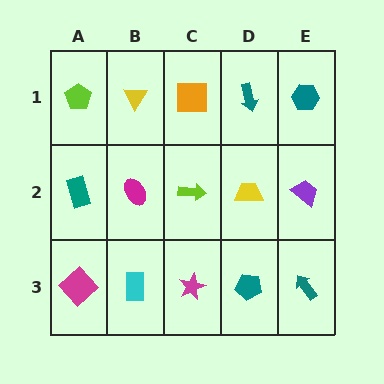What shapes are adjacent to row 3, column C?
A lime arrow (row 2, column C), a cyan rectangle (row 3, column B), a teal pentagon (row 3, column D).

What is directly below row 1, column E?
A purple trapezoid.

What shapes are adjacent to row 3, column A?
A teal rectangle (row 2, column A), a cyan rectangle (row 3, column B).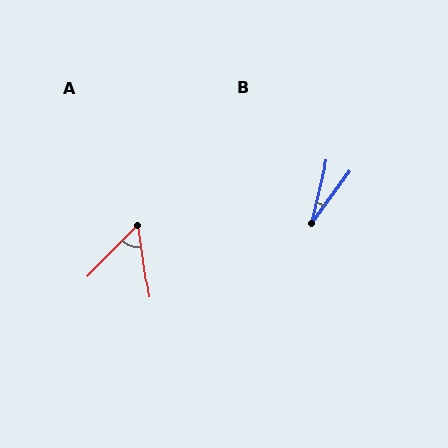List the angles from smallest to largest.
B (23°), A (53°).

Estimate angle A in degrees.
Approximately 53 degrees.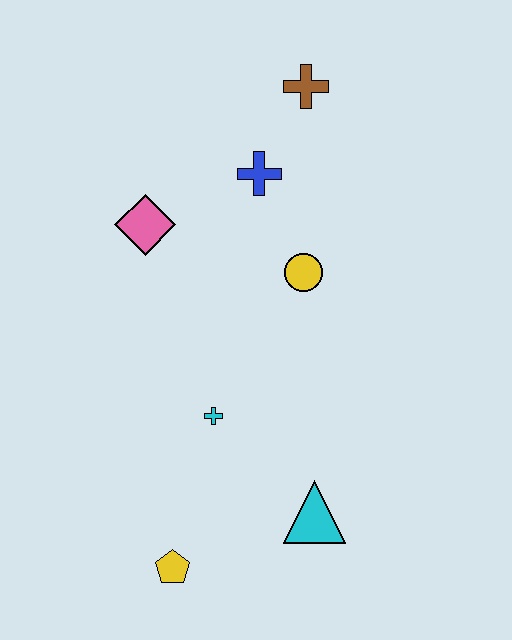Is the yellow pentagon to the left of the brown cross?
Yes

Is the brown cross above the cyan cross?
Yes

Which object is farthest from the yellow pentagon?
The brown cross is farthest from the yellow pentagon.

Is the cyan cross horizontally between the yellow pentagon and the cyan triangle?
Yes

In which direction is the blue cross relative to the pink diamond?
The blue cross is to the right of the pink diamond.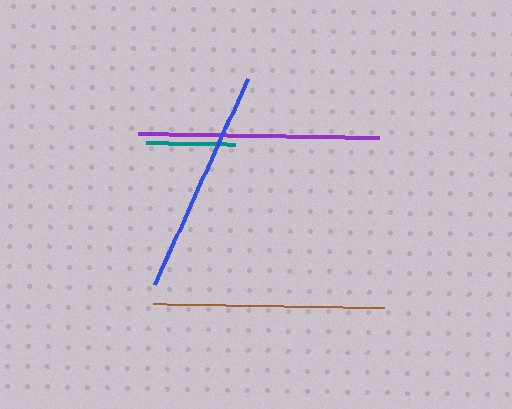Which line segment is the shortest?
The teal line is the shortest at approximately 88 pixels.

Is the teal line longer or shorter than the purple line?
The purple line is longer than the teal line.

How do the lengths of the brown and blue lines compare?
The brown and blue lines are approximately the same length.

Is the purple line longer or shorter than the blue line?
The purple line is longer than the blue line.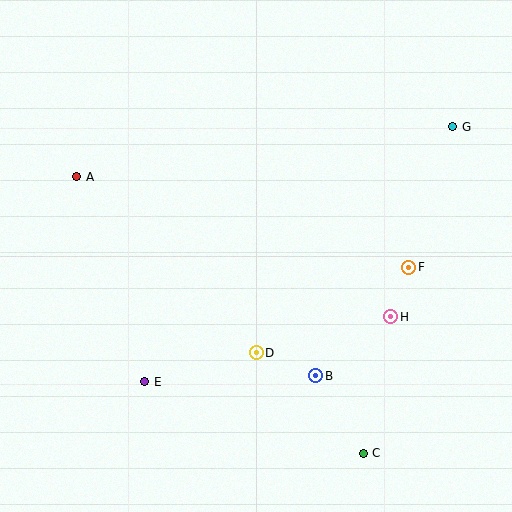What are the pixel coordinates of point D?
Point D is at (256, 353).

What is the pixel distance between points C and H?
The distance between C and H is 140 pixels.